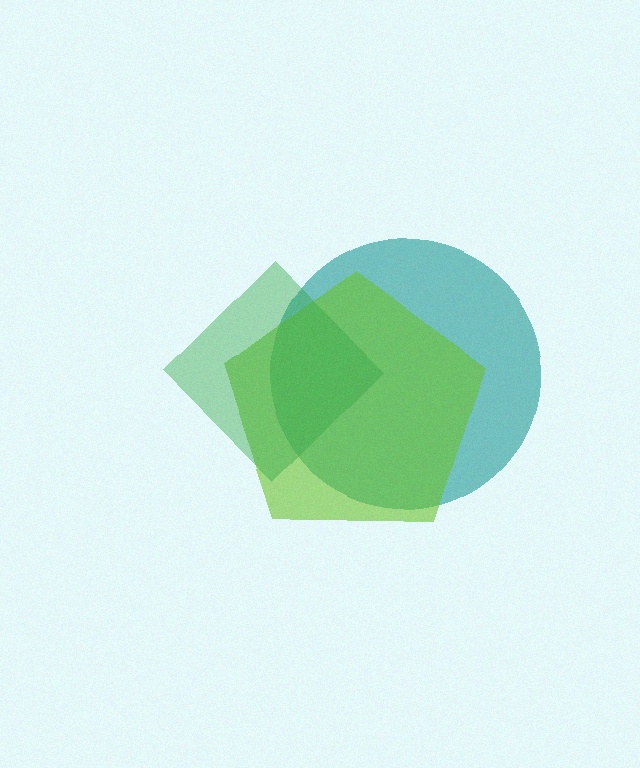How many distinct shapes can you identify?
There are 3 distinct shapes: a teal circle, a lime pentagon, a green diamond.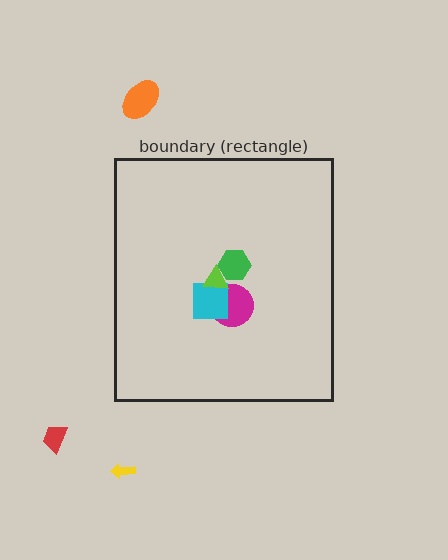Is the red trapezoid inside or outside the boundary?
Outside.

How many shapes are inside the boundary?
4 inside, 3 outside.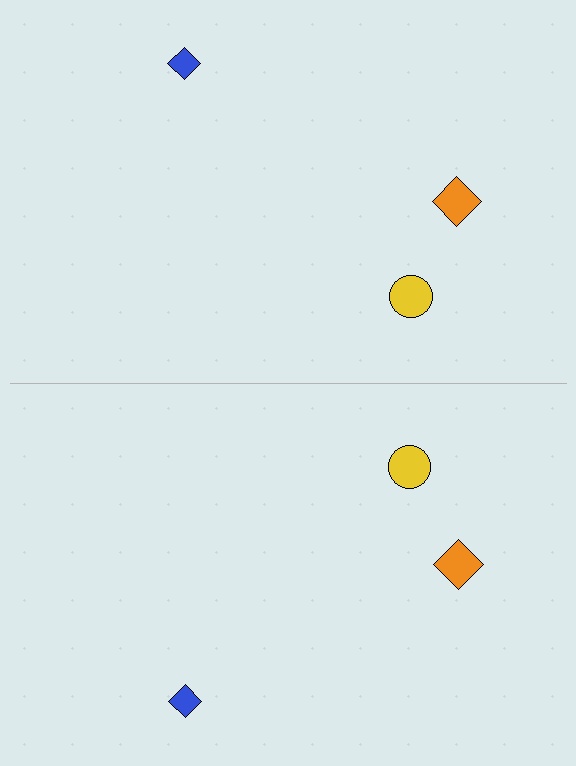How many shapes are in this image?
There are 6 shapes in this image.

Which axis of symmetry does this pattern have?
The pattern has a horizontal axis of symmetry running through the center of the image.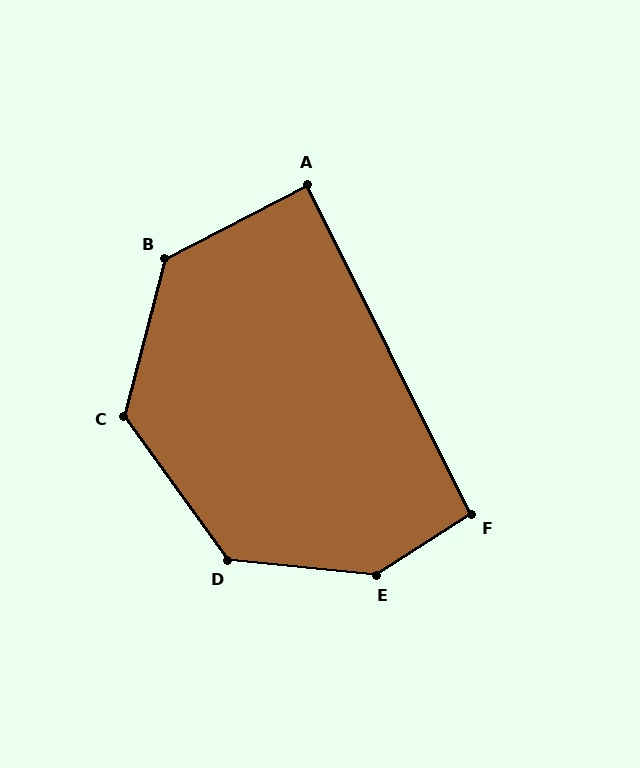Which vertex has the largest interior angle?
E, at approximately 142 degrees.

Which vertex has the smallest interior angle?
A, at approximately 89 degrees.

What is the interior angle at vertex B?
Approximately 132 degrees (obtuse).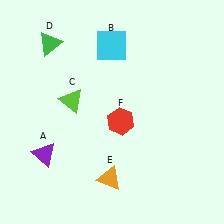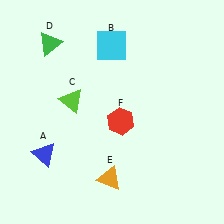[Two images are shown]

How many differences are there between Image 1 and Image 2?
There is 1 difference between the two images.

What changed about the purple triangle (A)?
In Image 1, A is purple. In Image 2, it changed to blue.